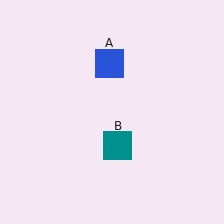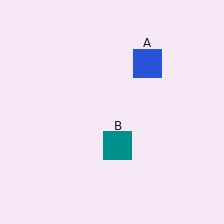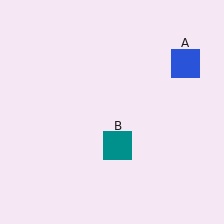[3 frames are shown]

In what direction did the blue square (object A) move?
The blue square (object A) moved right.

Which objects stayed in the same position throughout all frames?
Teal square (object B) remained stationary.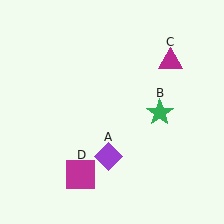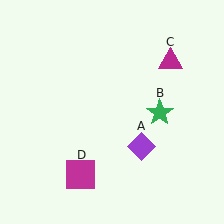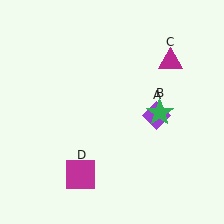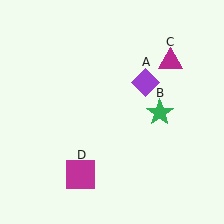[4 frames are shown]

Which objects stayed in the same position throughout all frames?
Green star (object B) and magenta triangle (object C) and magenta square (object D) remained stationary.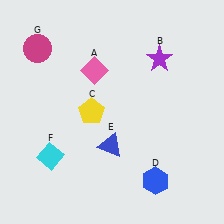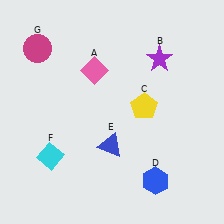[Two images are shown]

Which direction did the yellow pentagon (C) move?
The yellow pentagon (C) moved right.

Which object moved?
The yellow pentagon (C) moved right.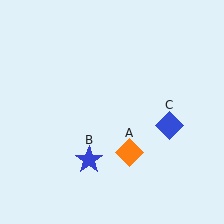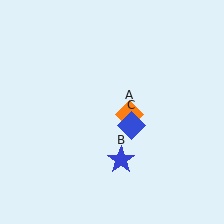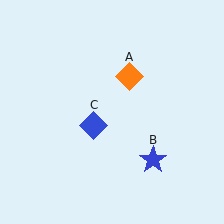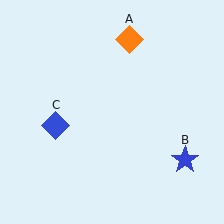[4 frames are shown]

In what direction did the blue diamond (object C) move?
The blue diamond (object C) moved left.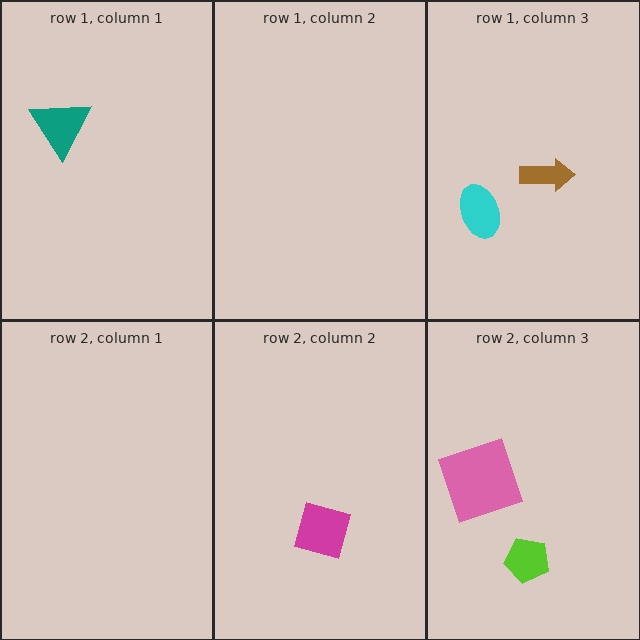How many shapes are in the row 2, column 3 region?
2.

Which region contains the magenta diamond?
The row 2, column 2 region.